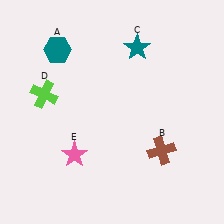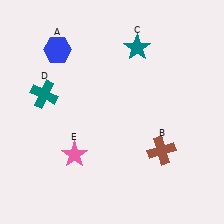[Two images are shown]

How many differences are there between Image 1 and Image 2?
There are 2 differences between the two images.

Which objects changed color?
A changed from teal to blue. D changed from lime to teal.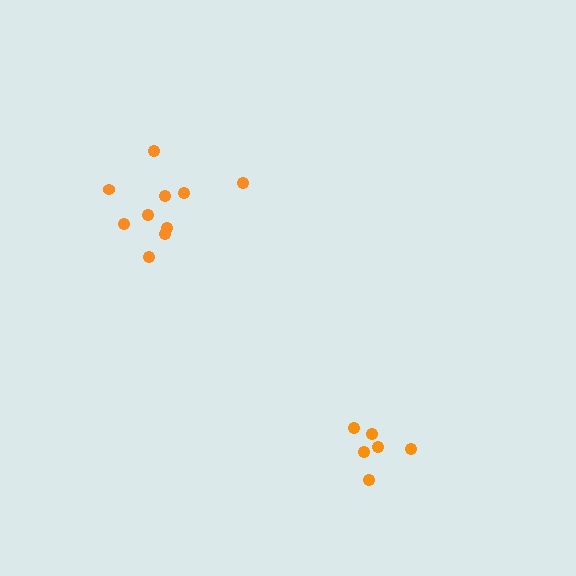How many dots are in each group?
Group 1: 10 dots, Group 2: 6 dots (16 total).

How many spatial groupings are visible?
There are 2 spatial groupings.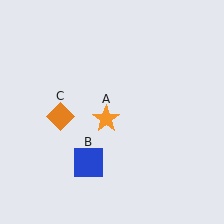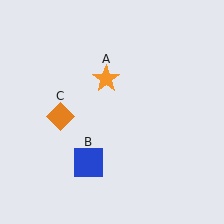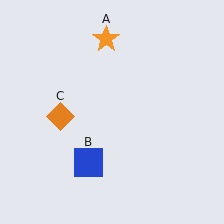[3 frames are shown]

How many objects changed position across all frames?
1 object changed position: orange star (object A).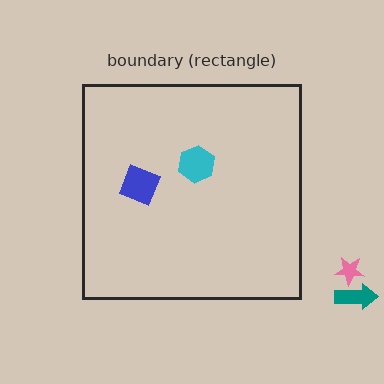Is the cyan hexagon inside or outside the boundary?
Inside.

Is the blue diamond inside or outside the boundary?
Inside.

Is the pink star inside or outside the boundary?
Outside.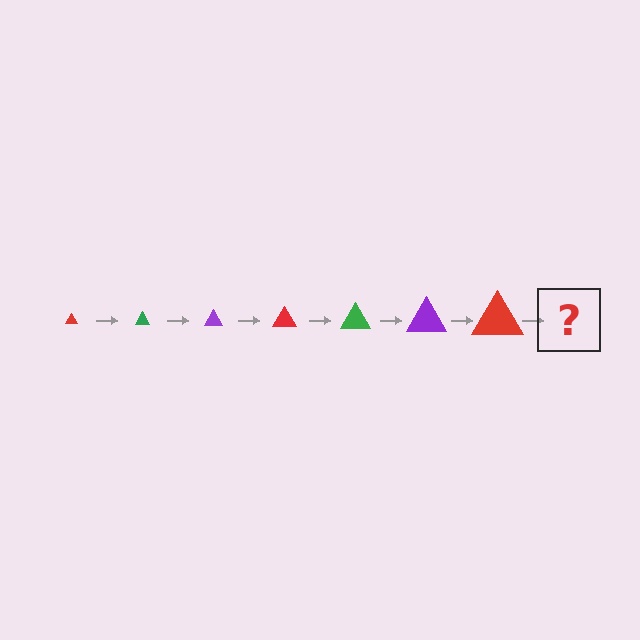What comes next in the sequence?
The next element should be a green triangle, larger than the previous one.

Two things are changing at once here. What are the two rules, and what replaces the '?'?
The two rules are that the triangle grows larger each step and the color cycles through red, green, and purple. The '?' should be a green triangle, larger than the previous one.